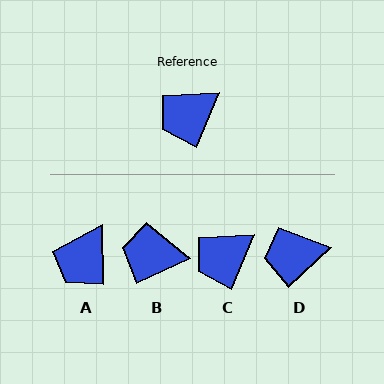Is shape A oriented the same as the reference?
No, it is off by about 24 degrees.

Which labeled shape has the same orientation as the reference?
C.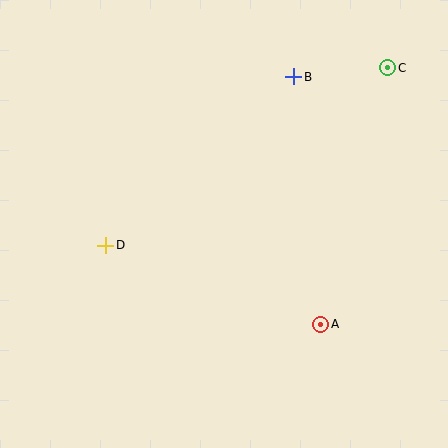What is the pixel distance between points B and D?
The distance between B and D is 252 pixels.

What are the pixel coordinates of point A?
Point A is at (321, 324).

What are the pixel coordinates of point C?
Point C is at (388, 68).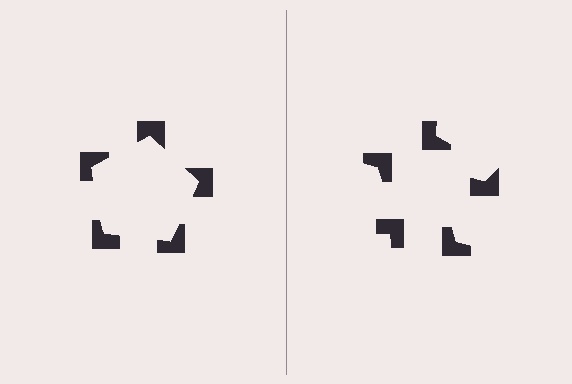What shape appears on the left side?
An illusory pentagon.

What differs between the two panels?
The notched squares are positioned identically on both sides; only the wedge orientations differ. On the left they align to a pentagon; on the right they are misaligned.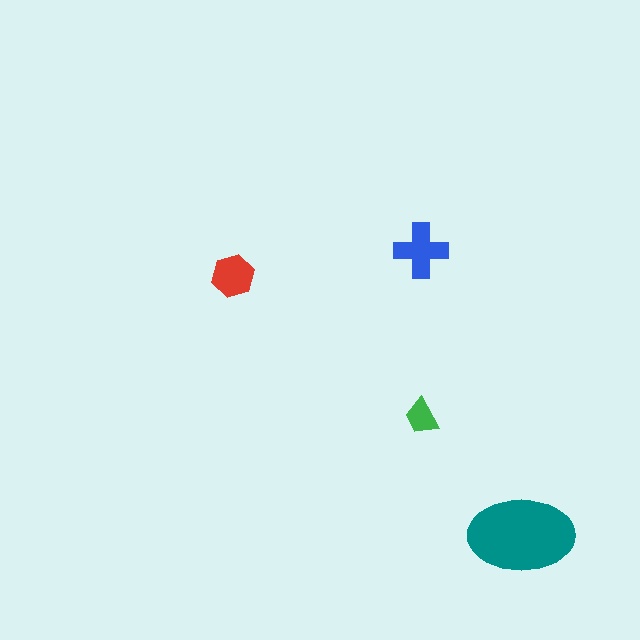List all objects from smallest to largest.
The green trapezoid, the red hexagon, the blue cross, the teal ellipse.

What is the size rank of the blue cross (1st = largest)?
2nd.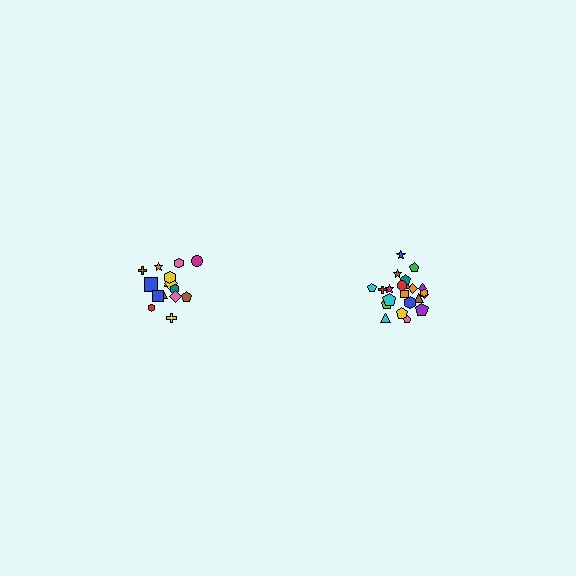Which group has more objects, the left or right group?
The right group.